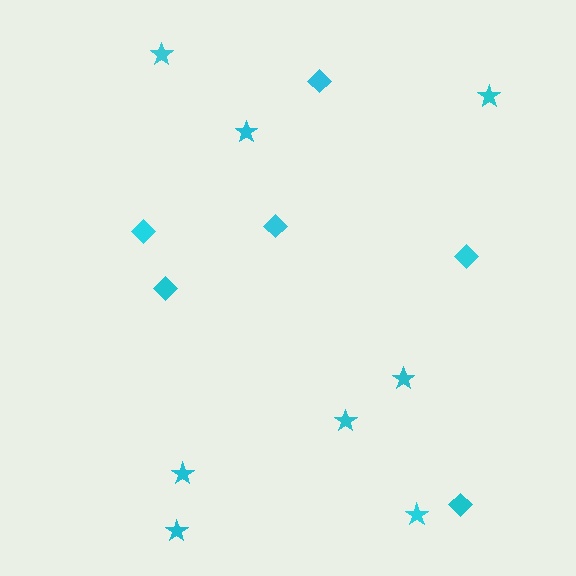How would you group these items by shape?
There are 2 groups: one group of diamonds (6) and one group of stars (8).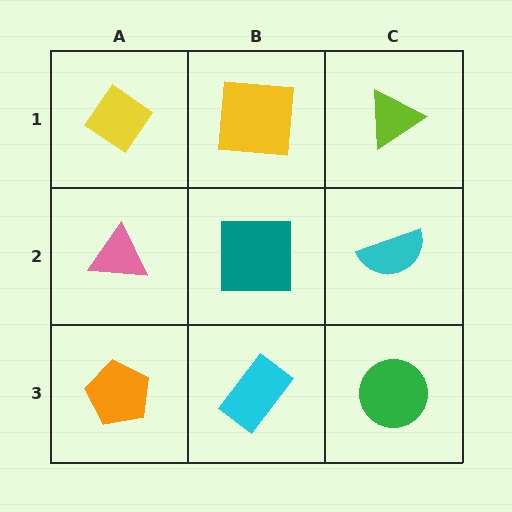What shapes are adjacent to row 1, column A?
A pink triangle (row 2, column A), a yellow square (row 1, column B).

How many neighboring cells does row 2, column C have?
3.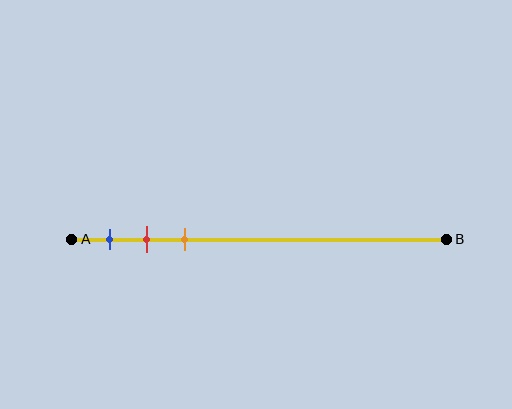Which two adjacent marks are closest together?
The red and orange marks are the closest adjacent pair.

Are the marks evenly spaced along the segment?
Yes, the marks are approximately evenly spaced.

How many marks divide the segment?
There are 3 marks dividing the segment.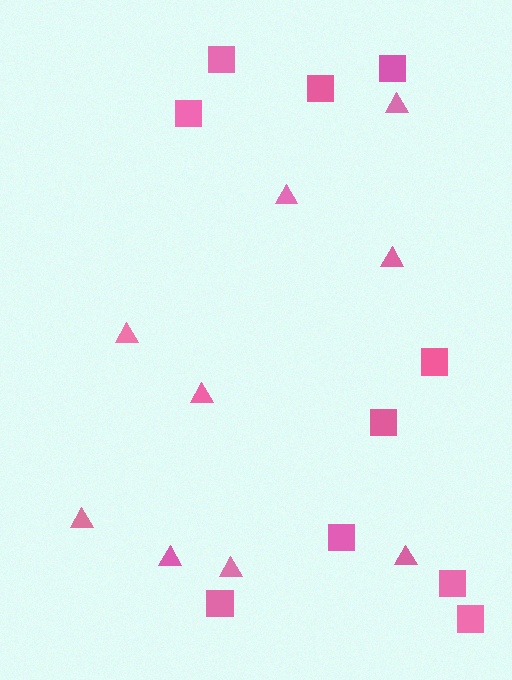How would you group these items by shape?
There are 2 groups: one group of triangles (9) and one group of squares (10).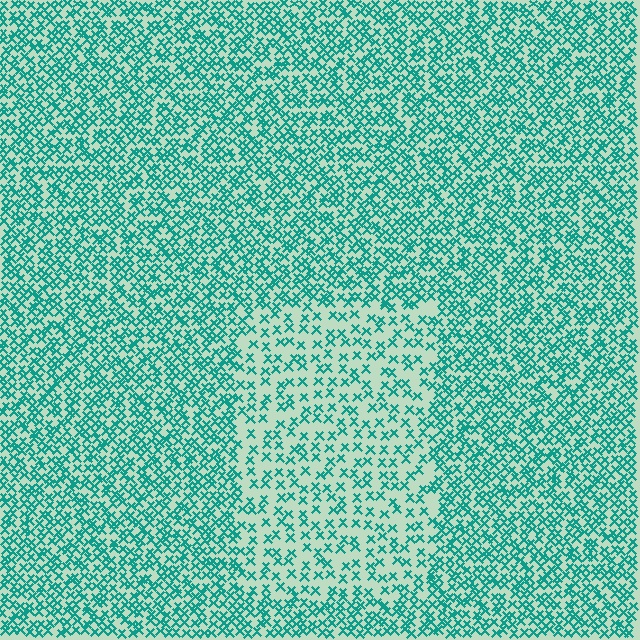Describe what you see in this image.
The image contains small teal elements arranged at two different densities. A rectangle-shaped region is visible where the elements are less densely packed than the surrounding area.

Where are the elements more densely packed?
The elements are more densely packed outside the rectangle boundary.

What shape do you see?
I see a rectangle.